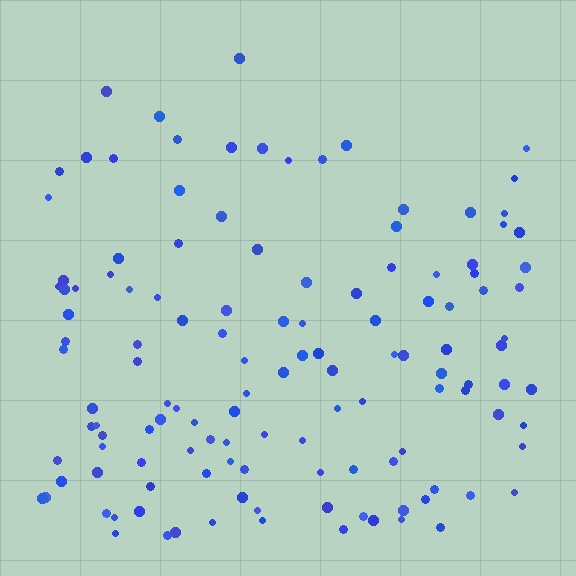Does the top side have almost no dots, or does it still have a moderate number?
Still a moderate number, just noticeably fewer than the bottom.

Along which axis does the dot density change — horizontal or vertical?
Vertical.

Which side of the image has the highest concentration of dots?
The bottom.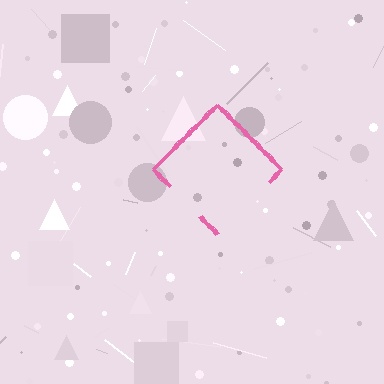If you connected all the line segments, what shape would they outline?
They would outline a diamond.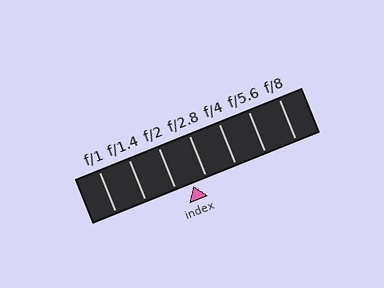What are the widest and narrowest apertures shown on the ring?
The widest aperture shown is f/1 and the narrowest is f/8.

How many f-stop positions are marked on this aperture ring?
There are 7 f-stop positions marked.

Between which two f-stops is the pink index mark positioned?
The index mark is between f/2 and f/2.8.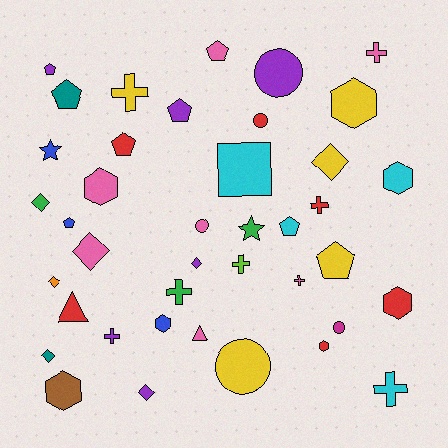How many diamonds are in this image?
There are 7 diamonds.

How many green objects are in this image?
There are 3 green objects.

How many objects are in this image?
There are 40 objects.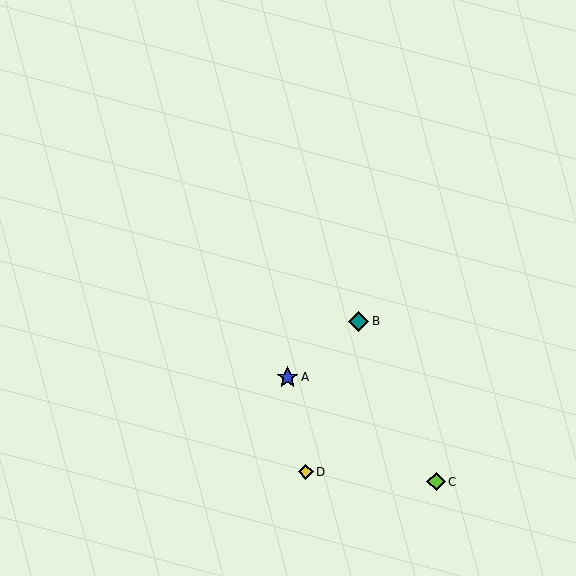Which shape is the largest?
The blue star (labeled A) is the largest.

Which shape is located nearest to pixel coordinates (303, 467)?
The yellow diamond (labeled D) at (306, 472) is nearest to that location.